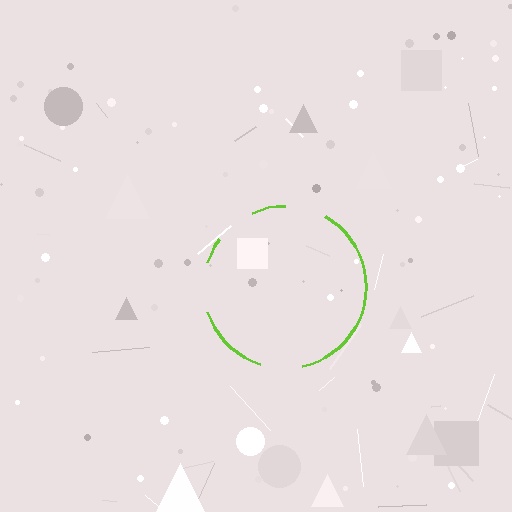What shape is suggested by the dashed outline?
The dashed outline suggests a circle.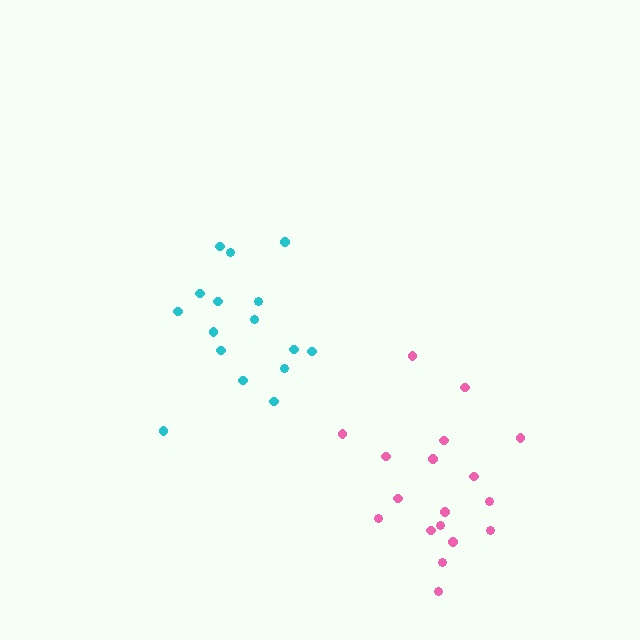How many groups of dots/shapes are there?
There are 2 groups.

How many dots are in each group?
Group 1: 18 dots, Group 2: 16 dots (34 total).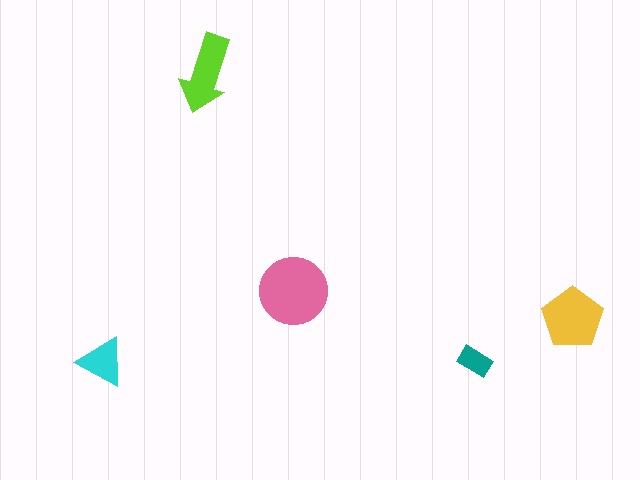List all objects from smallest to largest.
The teal rectangle, the cyan triangle, the lime arrow, the yellow pentagon, the pink circle.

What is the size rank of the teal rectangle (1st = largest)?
5th.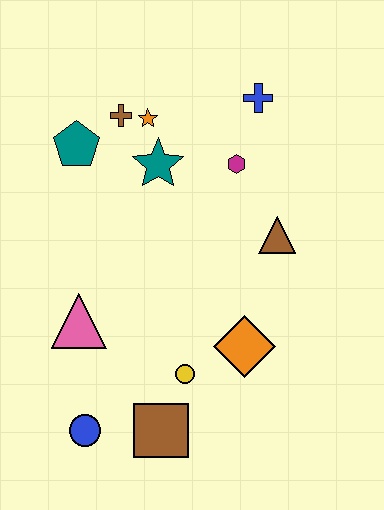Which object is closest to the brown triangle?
The magenta hexagon is closest to the brown triangle.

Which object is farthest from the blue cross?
The blue circle is farthest from the blue cross.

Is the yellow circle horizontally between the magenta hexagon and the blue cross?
No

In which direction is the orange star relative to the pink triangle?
The orange star is above the pink triangle.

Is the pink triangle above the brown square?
Yes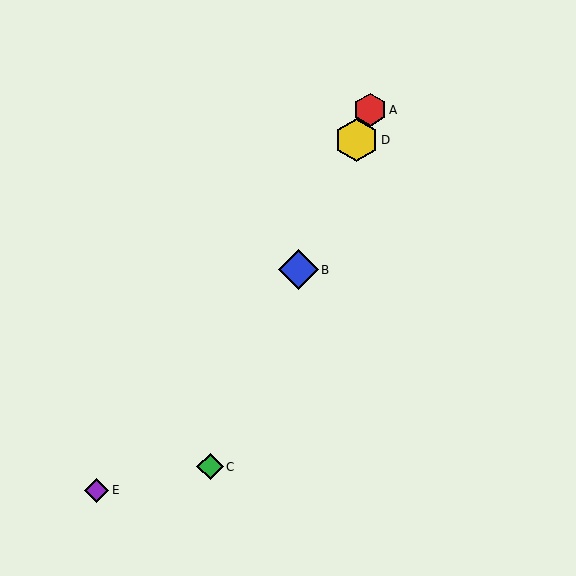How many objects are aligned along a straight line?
4 objects (A, B, C, D) are aligned along a straight line.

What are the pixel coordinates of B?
Object B is at (298, 270).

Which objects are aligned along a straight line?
Objects A, B, C, D are aligned along a straight line.